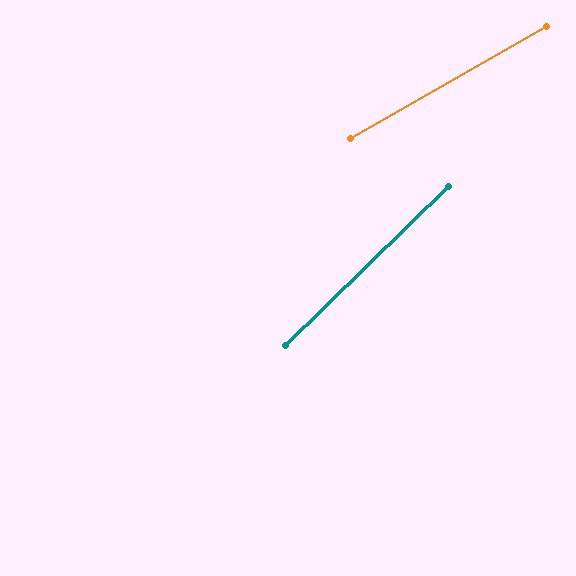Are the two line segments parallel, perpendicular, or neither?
Neither parallel nor perpendicular — they differ by about 15°.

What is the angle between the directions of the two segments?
Approximately 15 degrees.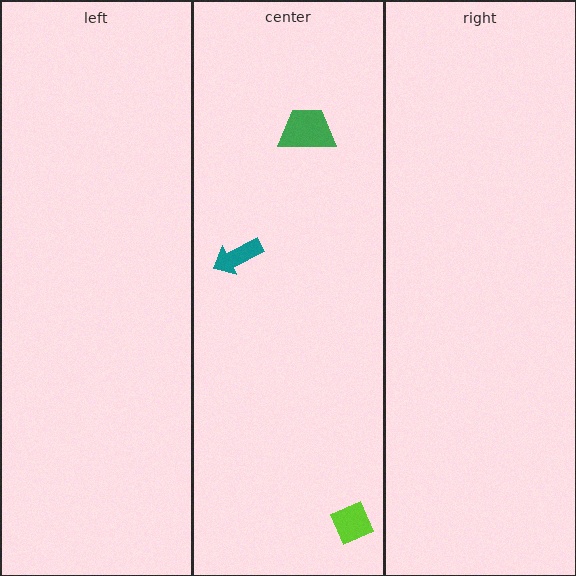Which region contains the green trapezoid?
The center region.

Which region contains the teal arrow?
The center region.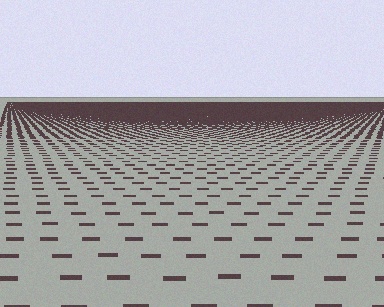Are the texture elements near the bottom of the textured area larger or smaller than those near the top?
Larger. Near the bottom, elements are closer to the viewer and appear at a bigger on-screen size.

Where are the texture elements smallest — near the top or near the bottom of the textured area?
Near the top.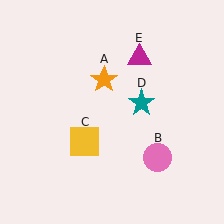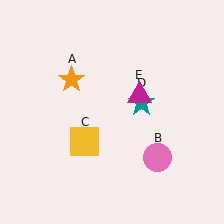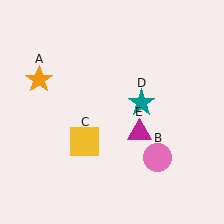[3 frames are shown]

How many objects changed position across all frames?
2 objects changed position: orange star (object A), magenta triangle (object E).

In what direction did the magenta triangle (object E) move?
The magenta triangle (object E) moved down.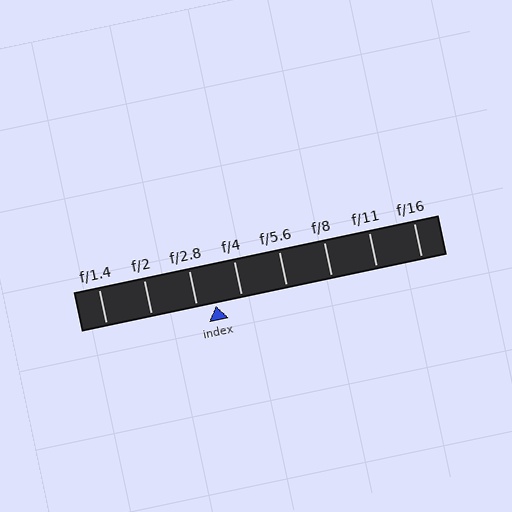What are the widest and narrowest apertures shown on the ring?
The widest aperture shown is f/1.4 and the narrowest is f/16.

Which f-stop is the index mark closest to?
The index mark is closest to f/2.8.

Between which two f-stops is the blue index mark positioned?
The index mark is between f/2.8 and f/4.